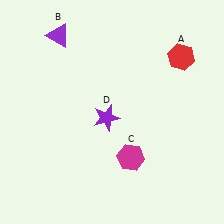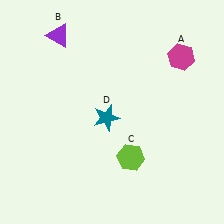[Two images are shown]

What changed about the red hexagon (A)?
In Image 1, A is red. In Image 2, it changed to magenta.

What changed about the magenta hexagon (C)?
In Image 1, C is magenta. In Image 2, it changed to lime.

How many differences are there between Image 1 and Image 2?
There are 3 differences between the two images.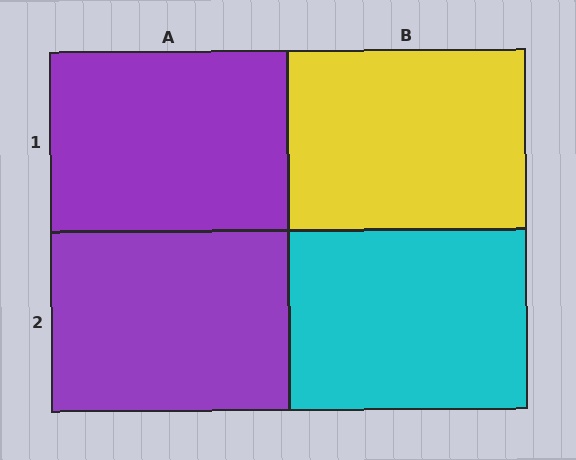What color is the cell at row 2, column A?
Purple.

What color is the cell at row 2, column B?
Cyan.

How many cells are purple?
2 cells are purple.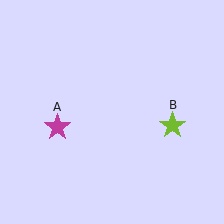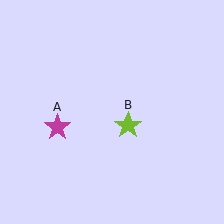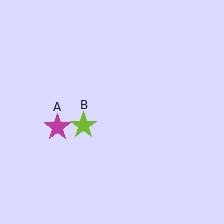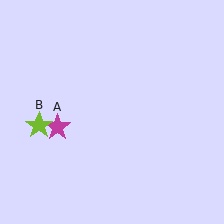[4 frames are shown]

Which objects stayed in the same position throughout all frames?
Magenta star (object A) remained stationary.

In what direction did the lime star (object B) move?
The lime star (object B) moved left.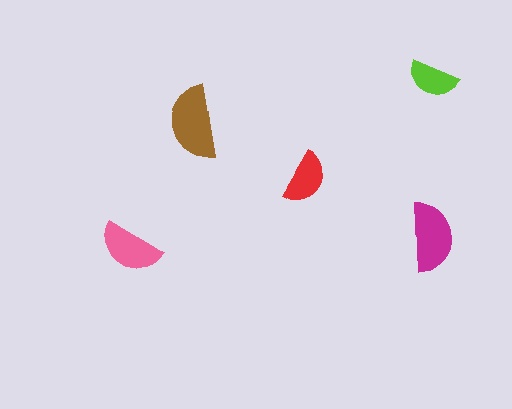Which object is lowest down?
The pink semicircle is bottommost.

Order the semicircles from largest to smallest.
the brown one, the magenta one, the pink one, the red one, the lime one.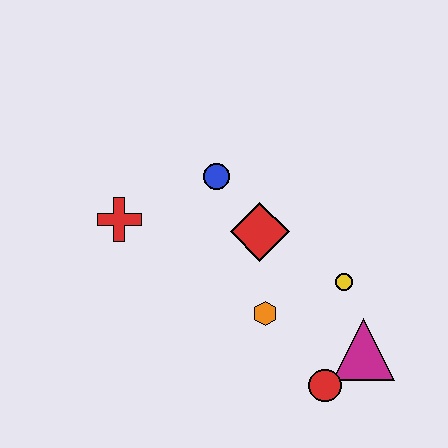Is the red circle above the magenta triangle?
No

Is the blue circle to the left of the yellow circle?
Yes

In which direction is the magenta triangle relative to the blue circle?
The magenta triangle is below the blue circle.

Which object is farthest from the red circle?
The red cross is farthest from the red circle.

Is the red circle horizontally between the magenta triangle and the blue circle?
Yes